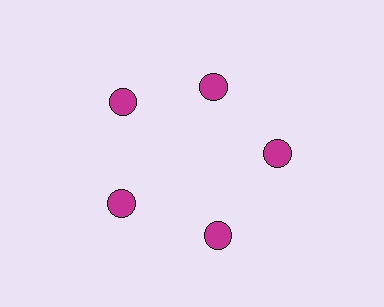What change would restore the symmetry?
The symmetry would be restored by moving it outward, back onto the ring so that all 5 circles sit at equal angles and equal distance from the center.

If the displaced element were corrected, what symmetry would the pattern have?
It would have 5-fold rotational symmetry — the pattern would map onto itself every 72 degrees.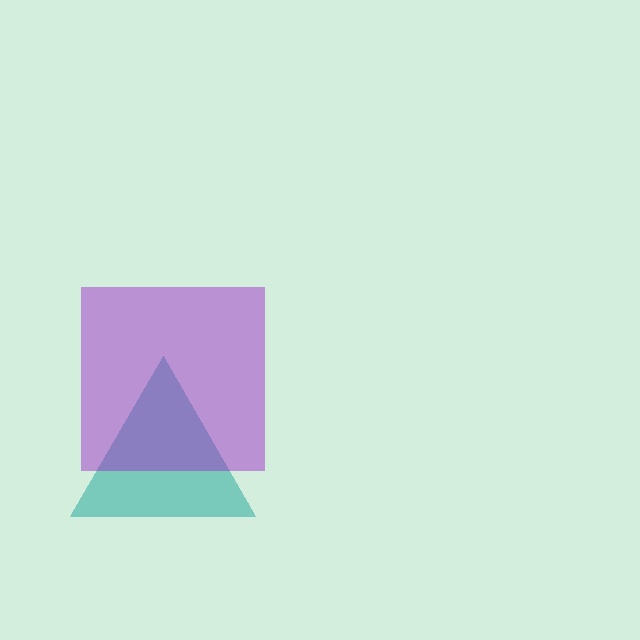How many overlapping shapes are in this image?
There are 2 overlapping shapes in the image.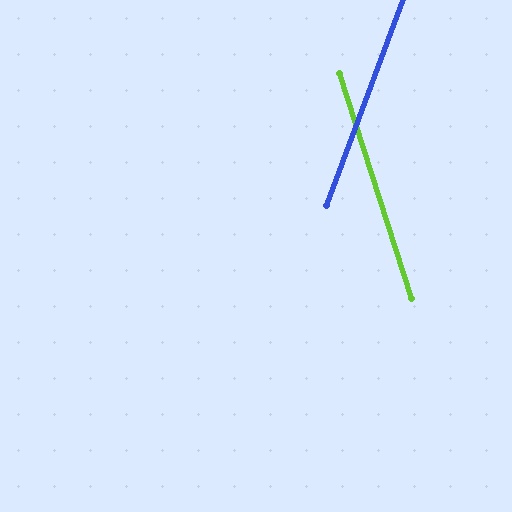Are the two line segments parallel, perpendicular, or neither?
Neither parallel nor perpendicular — they differ by about 38°.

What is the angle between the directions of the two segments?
Approximately 38 degrees.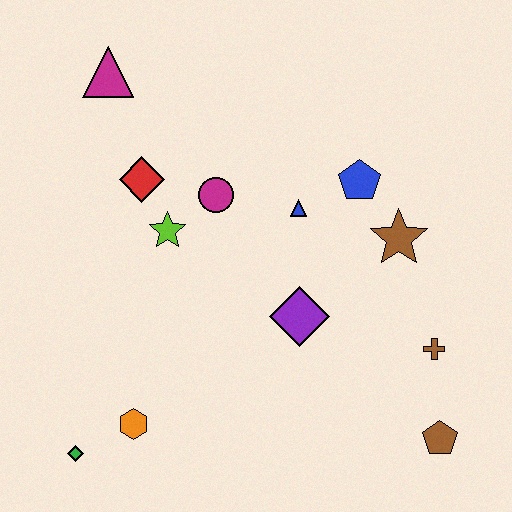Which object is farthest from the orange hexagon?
The magenta triangle is farthest from the orange hexagon.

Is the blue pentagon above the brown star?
Yes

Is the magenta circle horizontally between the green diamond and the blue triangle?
Yes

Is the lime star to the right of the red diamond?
Yes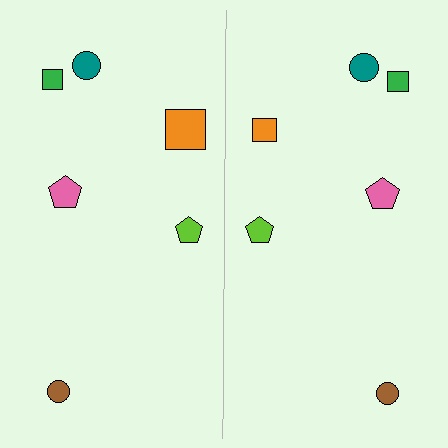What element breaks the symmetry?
The orange square on the right side has a different size than its mirror counterpart.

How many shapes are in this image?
There are 12 shapes in this image.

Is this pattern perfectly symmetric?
No, the pattern is not perfectly symmetric. The orange square on the right side has a different size than its mirror counterpart.